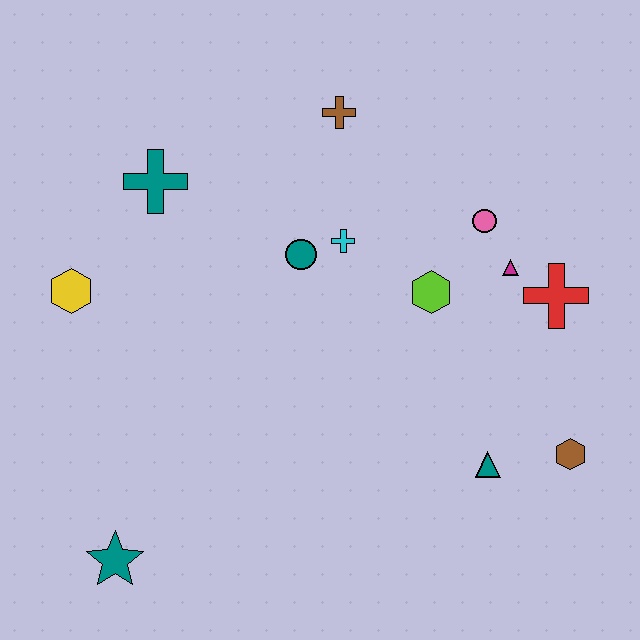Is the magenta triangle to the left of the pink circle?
No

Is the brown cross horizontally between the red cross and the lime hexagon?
No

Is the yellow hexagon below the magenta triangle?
Yes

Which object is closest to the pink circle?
The magenta triangle is closest to the pink circle.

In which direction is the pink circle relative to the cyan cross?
The pink circle is to the right of the cyan cross.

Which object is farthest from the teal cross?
The brown hexagon is farthest from the teal cross.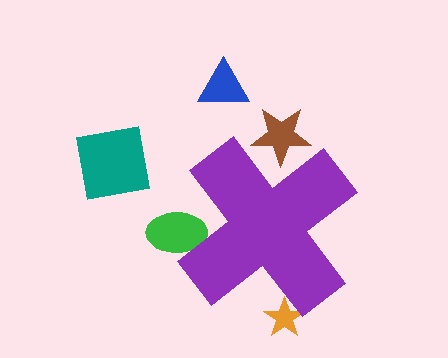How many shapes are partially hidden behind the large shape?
3 shapes are partially hidden.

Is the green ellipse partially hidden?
Yes, the green ellipse is partially hidden behind the purple cross.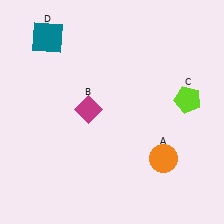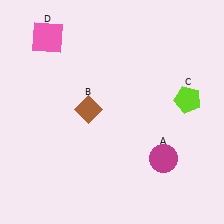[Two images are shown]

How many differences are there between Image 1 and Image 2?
There are 3 differences between the two images.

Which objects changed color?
A changed from orange to magenta. B changed from magenta to brown. D changed from teal to pink.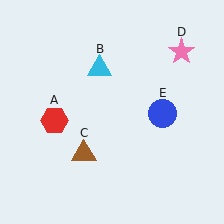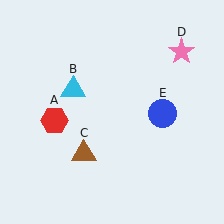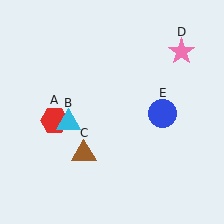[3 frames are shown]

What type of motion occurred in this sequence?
The cyan triangle (object B) rotated counterclockwise around the center of the scene.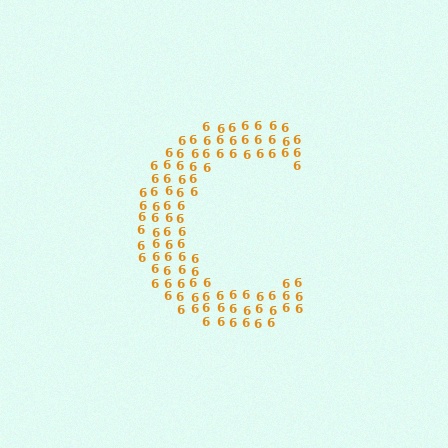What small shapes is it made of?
It is made of small digit 6's.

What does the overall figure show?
The overall figure shows the letter C.